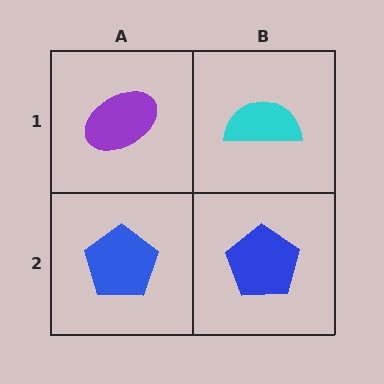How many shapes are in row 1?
2 shapes.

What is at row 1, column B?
A cyan semicircle.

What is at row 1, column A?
A purple ellipse.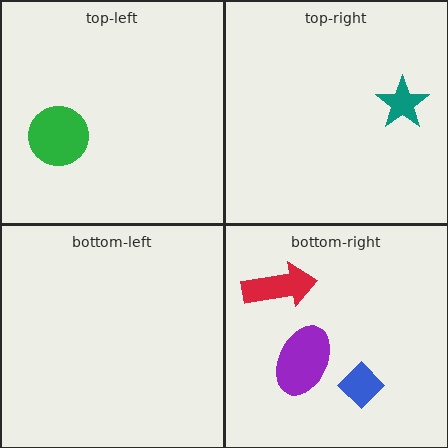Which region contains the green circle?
The top-left region.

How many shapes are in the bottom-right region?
3.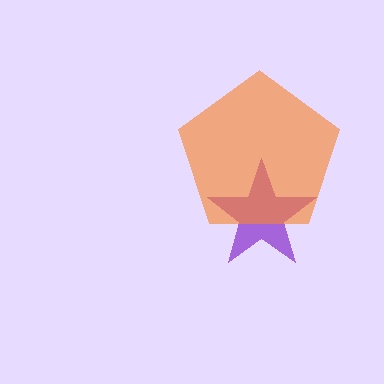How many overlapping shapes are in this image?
There are 2 overlapping shapes in the image.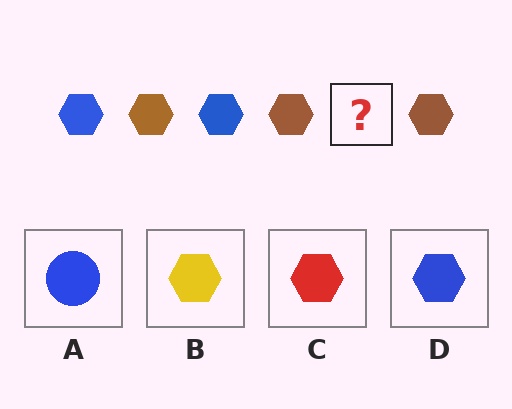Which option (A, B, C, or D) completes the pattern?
D.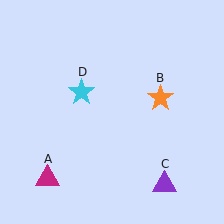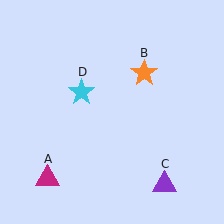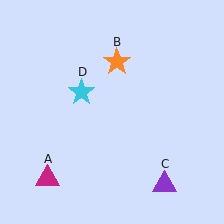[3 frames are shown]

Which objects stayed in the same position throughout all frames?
Magenta triangle (object A) and purple triangle (object C) and cyan star (object D) remained stationary.